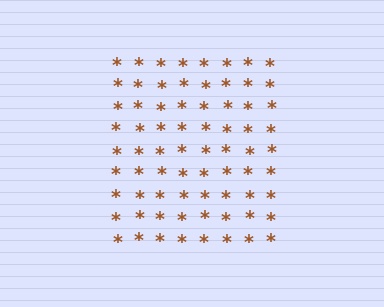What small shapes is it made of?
It is made of small asterisks.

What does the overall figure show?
The overall figure shows a square.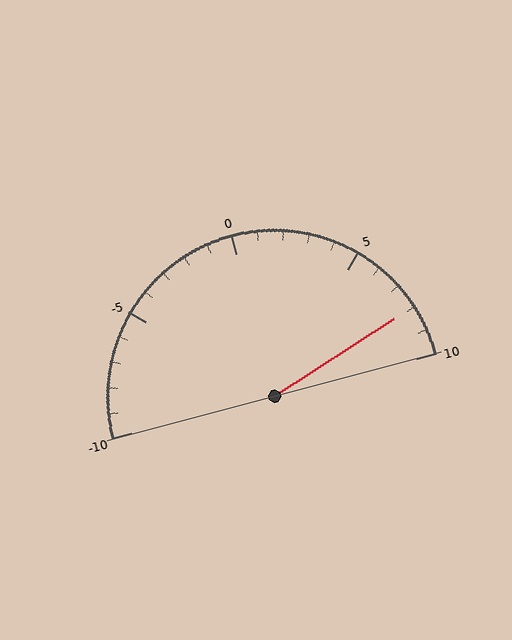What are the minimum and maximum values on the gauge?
The gauge ranges from -10 to 10.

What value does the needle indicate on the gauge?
The needle indicates approximately 8.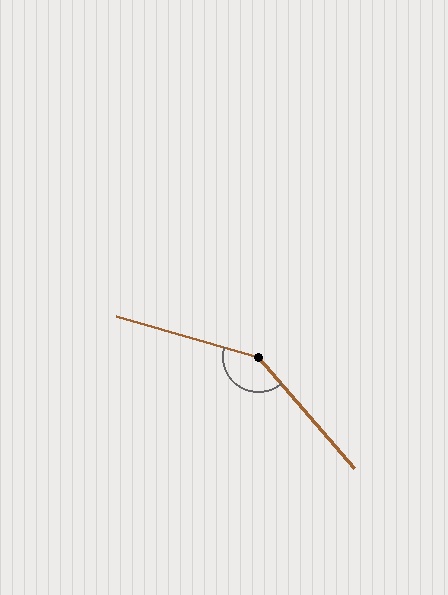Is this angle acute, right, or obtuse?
It is obtuse.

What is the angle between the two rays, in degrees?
Approximately 147 degrees.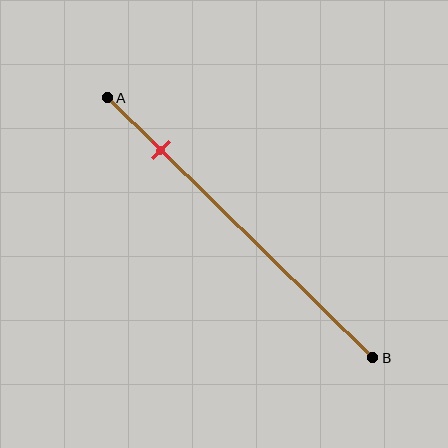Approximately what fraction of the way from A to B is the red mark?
The red mark is approximately 20% of the way from A to B.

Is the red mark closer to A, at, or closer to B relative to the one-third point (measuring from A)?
The red mark is closer to point A than the one-third point of segment AB.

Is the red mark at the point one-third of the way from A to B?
No, the mark is at about 20% from A, not at the 33% one-third point.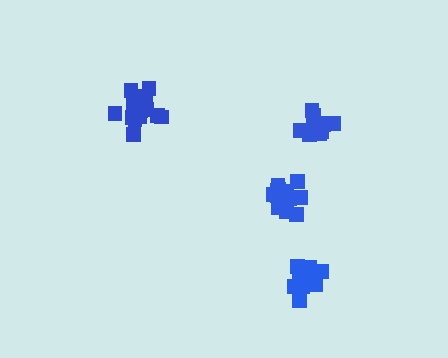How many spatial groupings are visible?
There are 4 spatial groupings.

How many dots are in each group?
Group 1: 19 dots, Group 2: 15 dots, Group 3: 19 dots, Group 4: 14 dots (67 total).